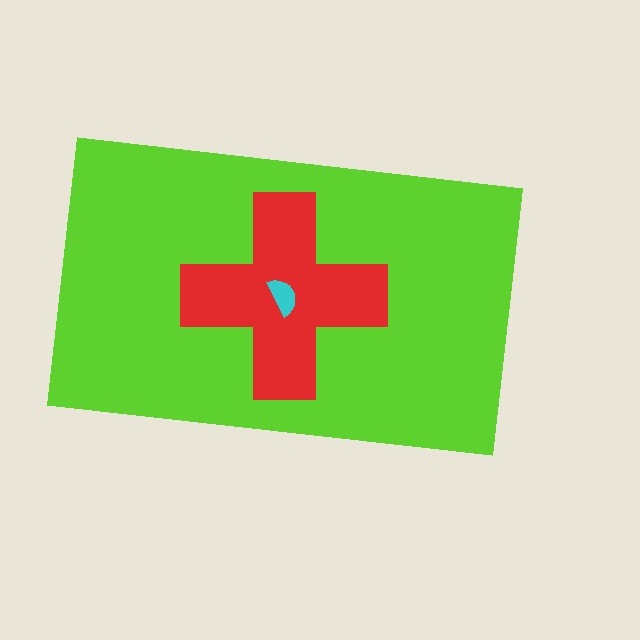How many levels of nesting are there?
3.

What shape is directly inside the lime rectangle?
The red cross.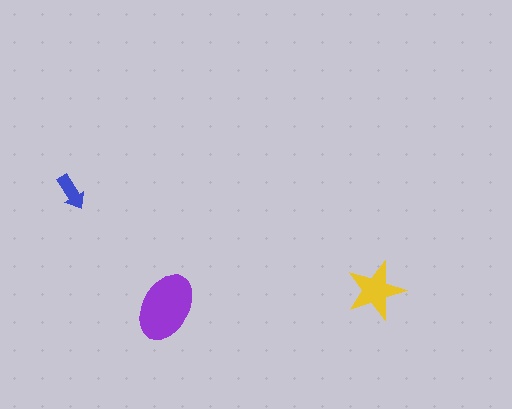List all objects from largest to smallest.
The purple ellipse, the yellow star, the blue arrow.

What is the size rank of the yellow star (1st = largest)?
2nd.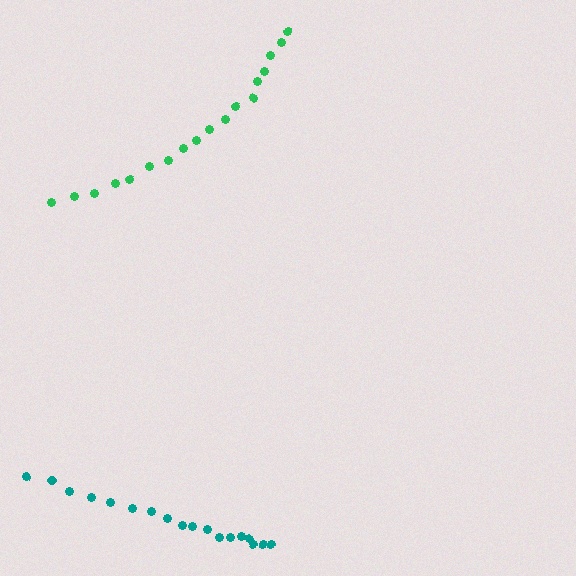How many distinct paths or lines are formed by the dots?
There are 2 distinct paths.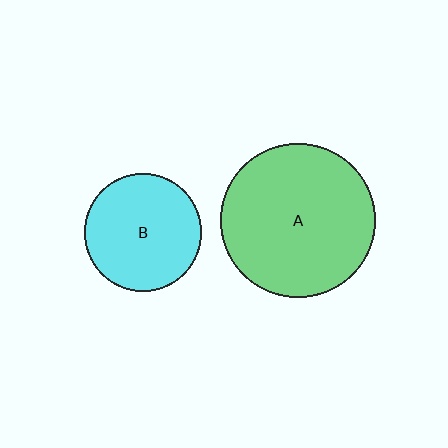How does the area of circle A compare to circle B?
Approximately 1.7 times.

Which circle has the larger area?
Circle A (green).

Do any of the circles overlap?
No, none of the circles overlap.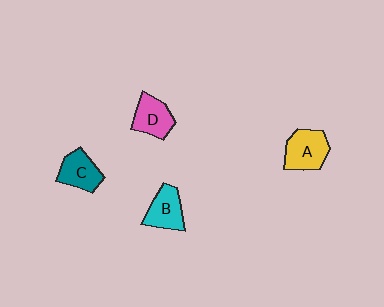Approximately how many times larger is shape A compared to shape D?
Approximately 1.2 times.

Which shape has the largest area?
Shape A (yellow).